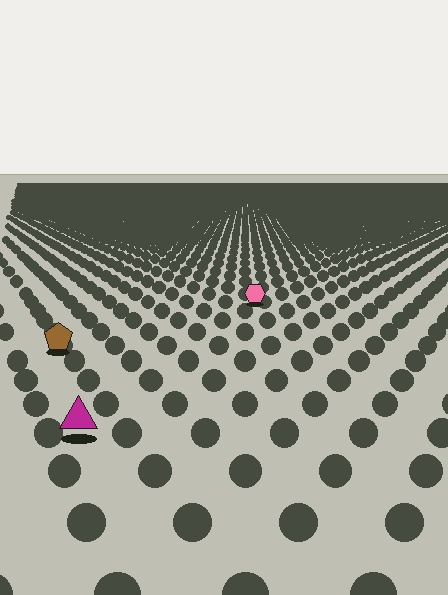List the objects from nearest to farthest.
From nearest to farthest: the magenta triangle, the brown pentagon, the pink hexagon.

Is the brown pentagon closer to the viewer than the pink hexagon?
Yes. The brown pentagon is closer — you can tell from the texture gradient: the ground texture is coarser near it.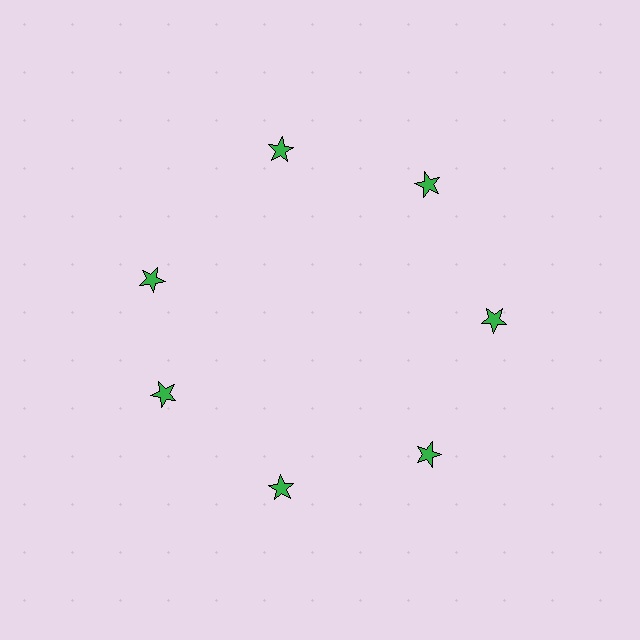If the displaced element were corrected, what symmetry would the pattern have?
It would have 7-fold rotational symmetry — the pattern would map onto itself every 51 degrees.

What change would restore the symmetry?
The symmetry would be restored by rotating it back into even spacing with its neighbors so that all 7 stars sit at equal angles and equal distance from the center.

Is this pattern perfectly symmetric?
No. The 7 green stars are arranged in a ring, but one element near the 10 o'clock position is rotated out of alignment along the ring, breaking the 7-fold rotational symmetry.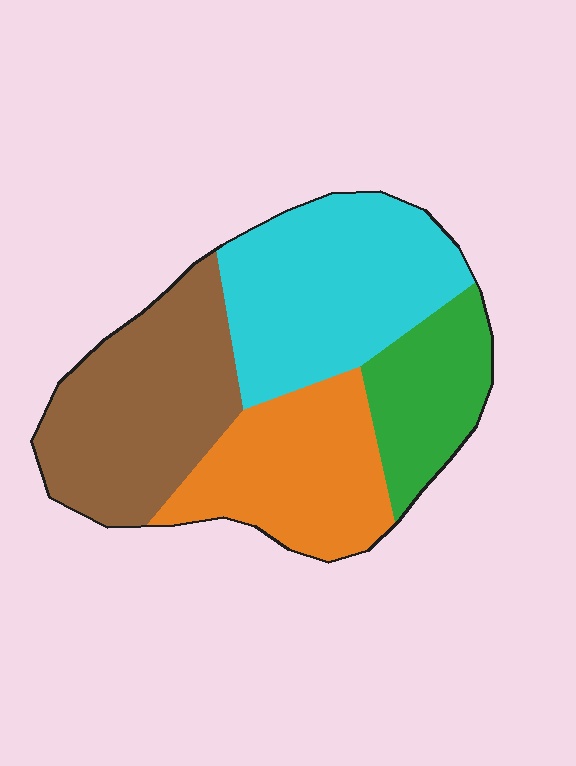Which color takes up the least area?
Green, at roughly 15%.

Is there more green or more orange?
Orange.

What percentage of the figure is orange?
Orange covers 24% of the figure.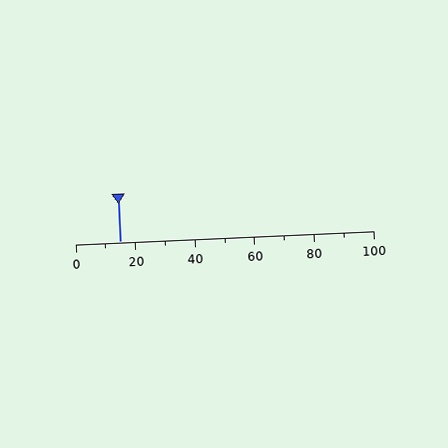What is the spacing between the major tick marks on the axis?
The major ticks are spaced 20 apart.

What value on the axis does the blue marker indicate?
The marker indicates approximately 15.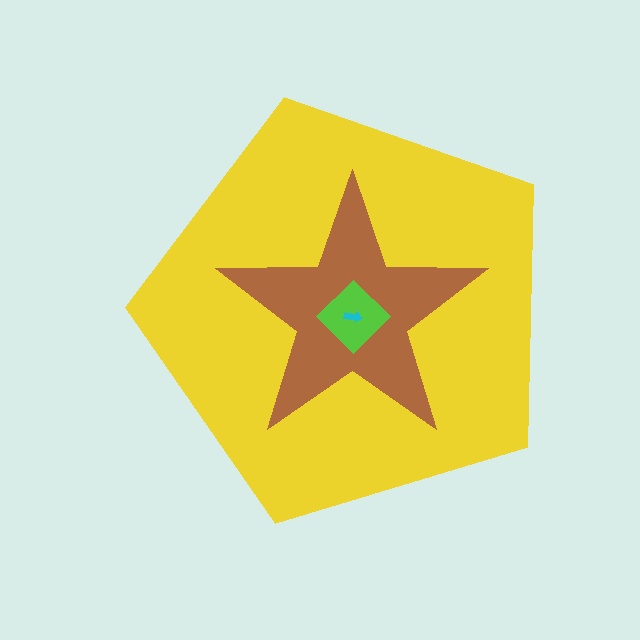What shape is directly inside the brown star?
The lime diamond.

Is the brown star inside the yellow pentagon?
Yes.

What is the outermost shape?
The yellow pentagon.